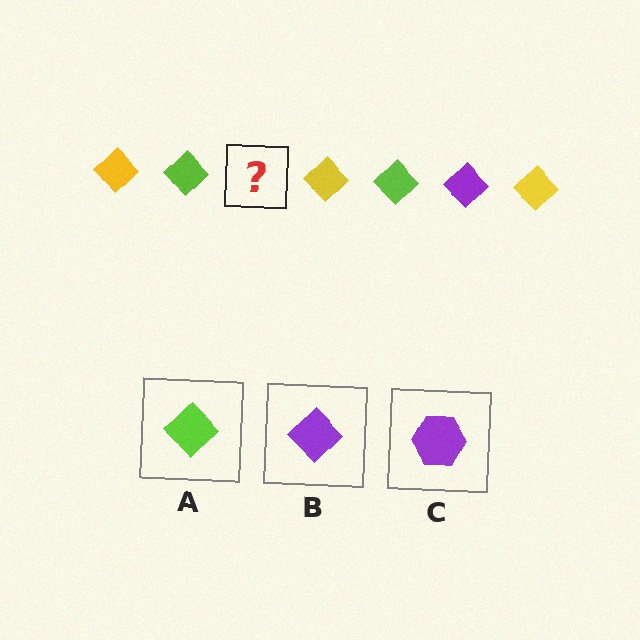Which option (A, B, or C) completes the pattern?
B.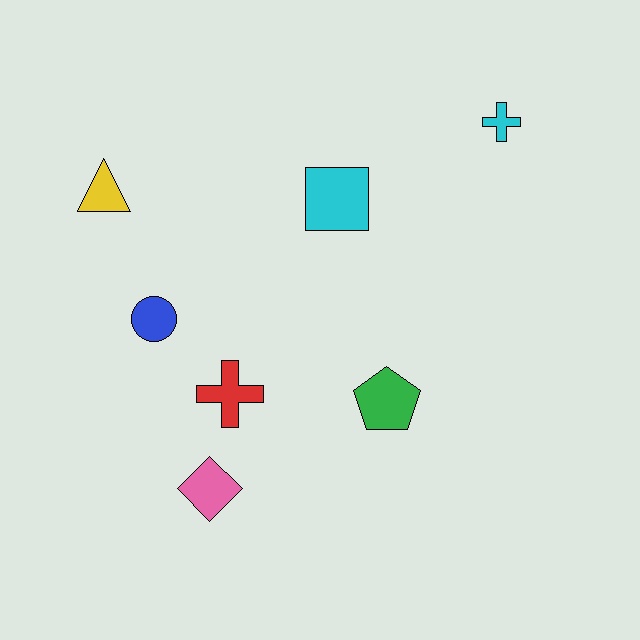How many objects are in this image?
There are 7 objects.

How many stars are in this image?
There are no stars.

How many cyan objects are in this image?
There are 2 cyan objects.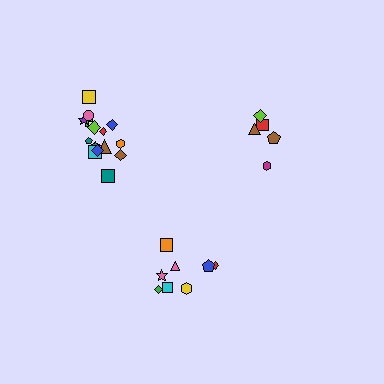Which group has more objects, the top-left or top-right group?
The top-left group.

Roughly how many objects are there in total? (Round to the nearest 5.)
Roughly 30 objects in total.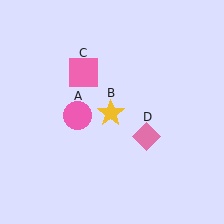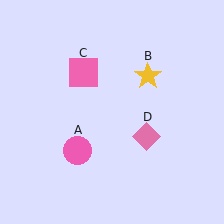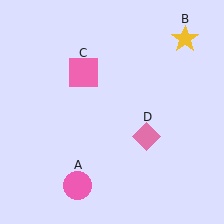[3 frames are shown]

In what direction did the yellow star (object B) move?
The yellow star (object B) moved up and to the right.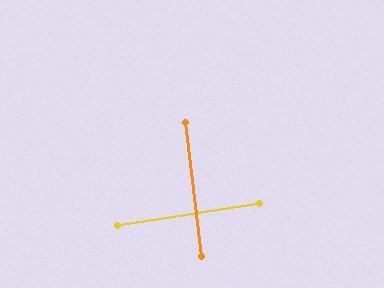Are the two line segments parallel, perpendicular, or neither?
Perpendicular — they meet at approximately 88°.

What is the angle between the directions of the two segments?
Approximately 88 degrees.